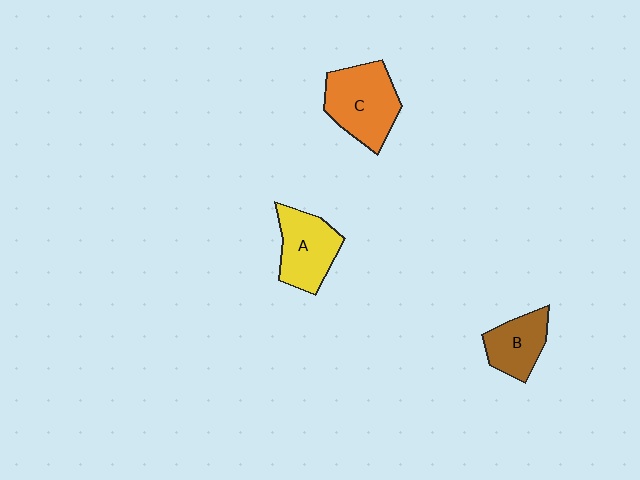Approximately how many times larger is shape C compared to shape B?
Approximately 1.5 times.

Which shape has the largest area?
Shape C (orange).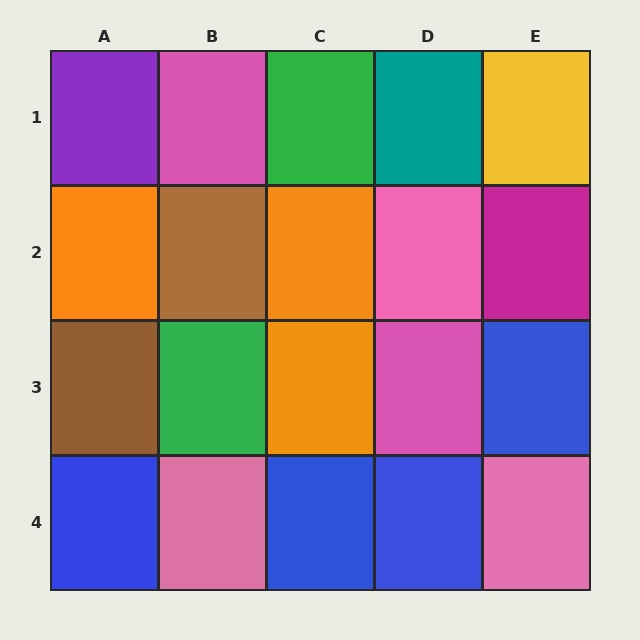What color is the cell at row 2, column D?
Pink.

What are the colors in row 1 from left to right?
Purple, pink, green, teal, yellow.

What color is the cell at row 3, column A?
Brown.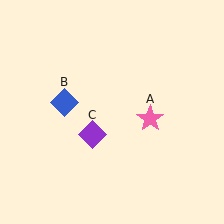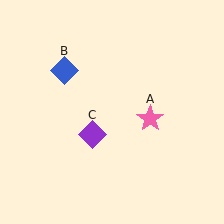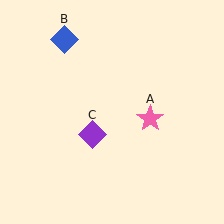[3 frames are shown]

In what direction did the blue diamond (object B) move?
The blue diamond (object B) moved up.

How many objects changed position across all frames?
1 object changed position: blue diamond (object B).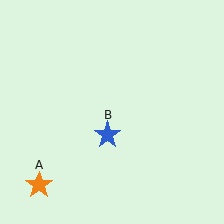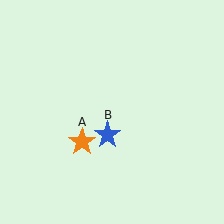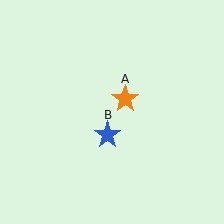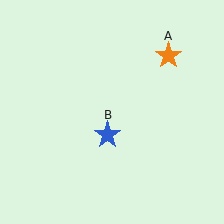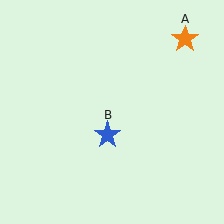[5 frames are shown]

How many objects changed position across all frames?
1 object changed position: orange star (object A).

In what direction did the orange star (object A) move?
The orange star (object A) moved up and to the right.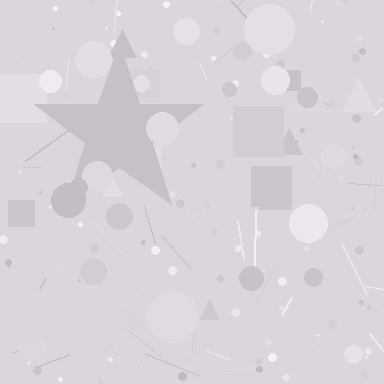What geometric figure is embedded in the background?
A star is embedded in the background.